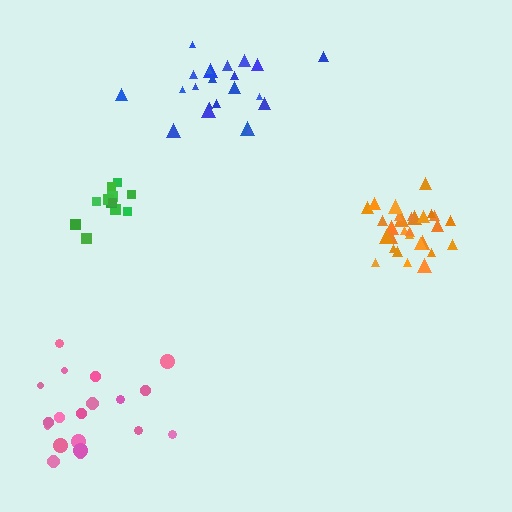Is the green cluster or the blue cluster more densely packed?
Blue.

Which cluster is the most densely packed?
Orange.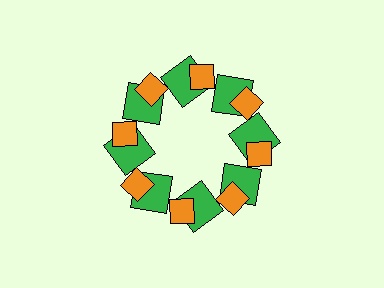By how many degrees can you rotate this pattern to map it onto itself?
The pattern maps onto itself every 45 degrees of rotation.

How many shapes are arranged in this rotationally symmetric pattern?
There are 16 shapes, arranged in 8 groups of 2.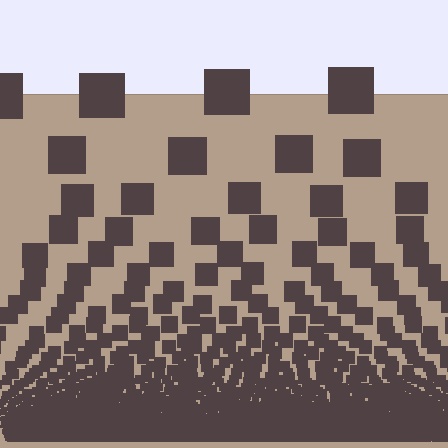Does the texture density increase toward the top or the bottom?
Density increases toward the bottom.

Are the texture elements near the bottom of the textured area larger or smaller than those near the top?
Smaller. The gradient is inverted — elements near the bottom are smaller and denser.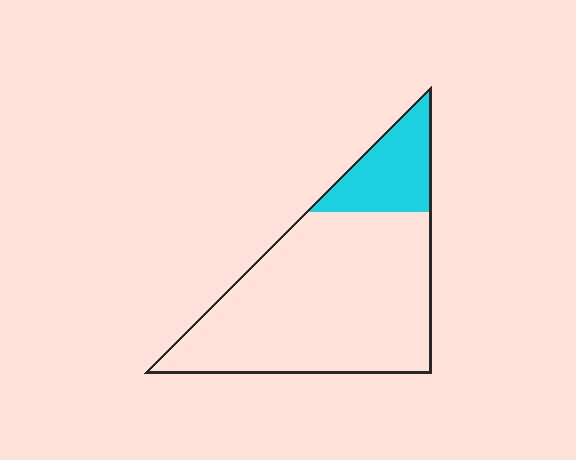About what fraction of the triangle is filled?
About one fifth (1/5).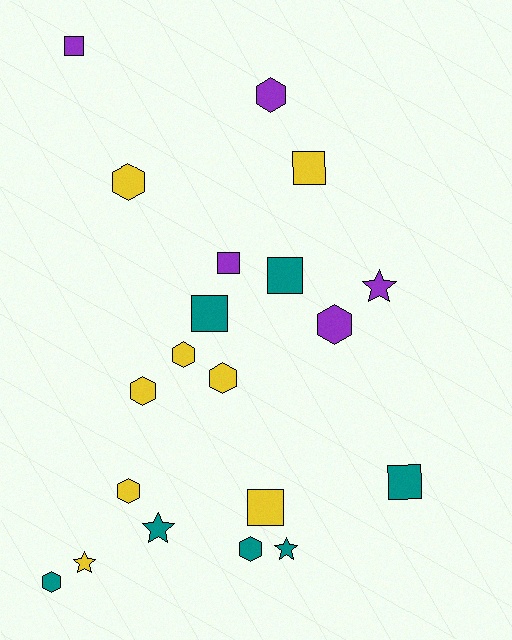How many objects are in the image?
There are 20 objects.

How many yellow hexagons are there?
There are 5 yellow hexagons.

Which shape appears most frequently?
Hexagon, with 9 objects.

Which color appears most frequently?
Yellow, with 8 objects.